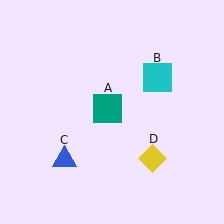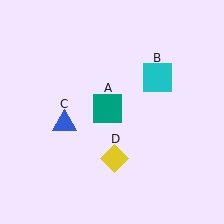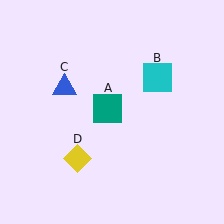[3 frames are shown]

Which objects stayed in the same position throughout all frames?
Teal square (object A) and cyan square (object B) remained stationary.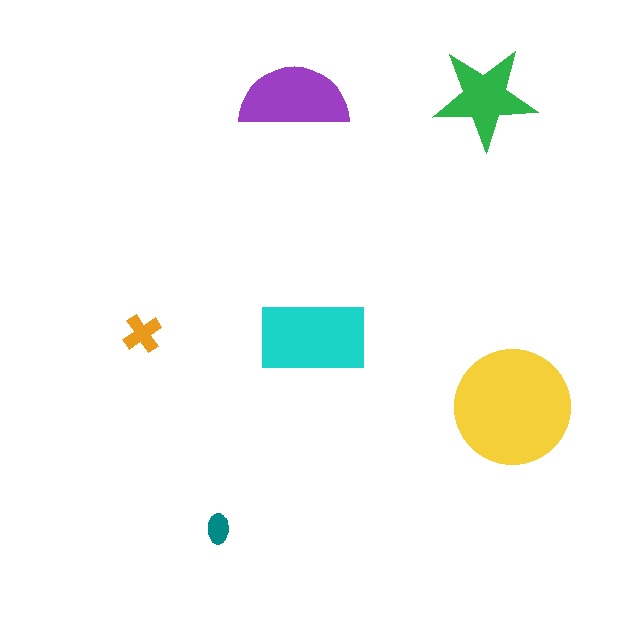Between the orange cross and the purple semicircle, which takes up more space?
The purple semicircle.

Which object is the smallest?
The teal ellipse.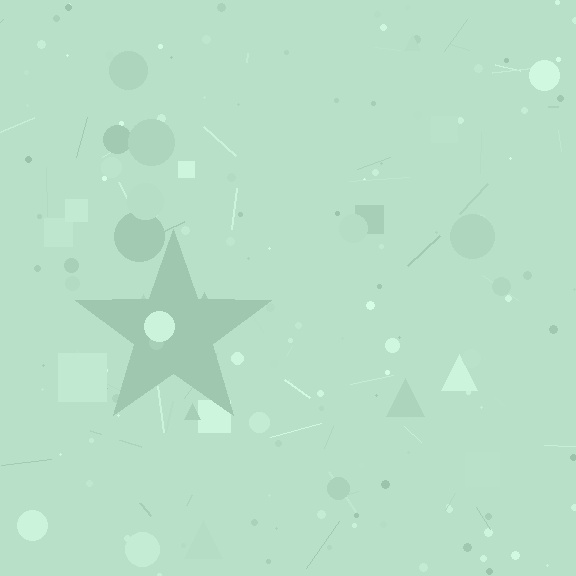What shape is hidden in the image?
A star is hidden in the image.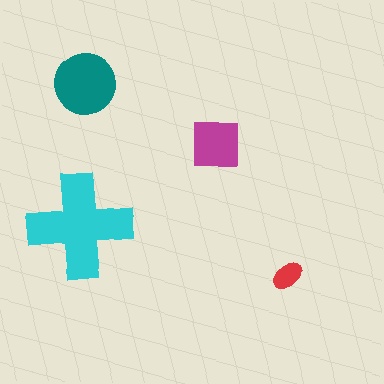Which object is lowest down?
The red ellipse is bottommost.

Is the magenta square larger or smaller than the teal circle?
Smaller.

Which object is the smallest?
The red ellipse.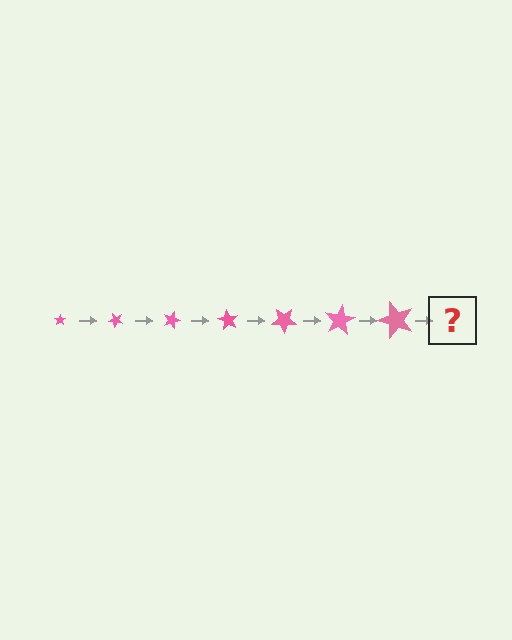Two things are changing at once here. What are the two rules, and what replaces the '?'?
The two rules are that the star grows larger each step and it rotates 45 degrees each step. The '?' should be a star, larger than the previous one and rotated 315 degrees from the start.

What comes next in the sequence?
The next element should be a star, larger than the previous one and rotated 315 degrees from the start.